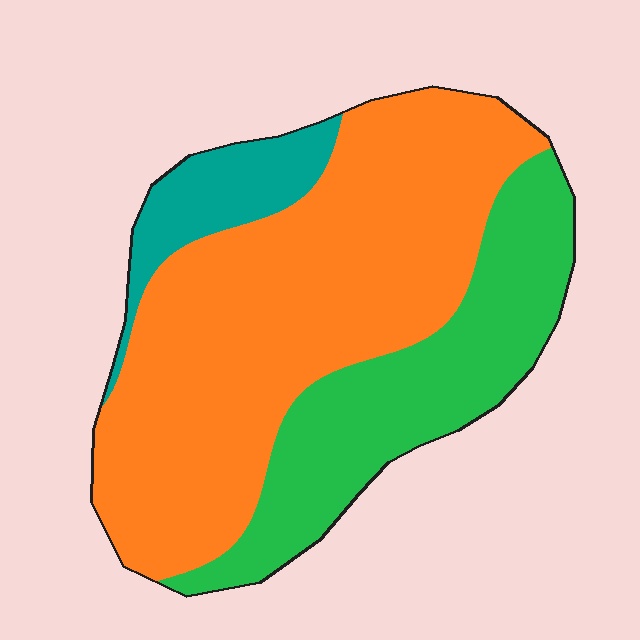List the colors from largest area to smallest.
From largest to smallest: orange, green, teal.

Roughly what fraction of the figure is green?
Green takes up about one third (1/3) of the figure.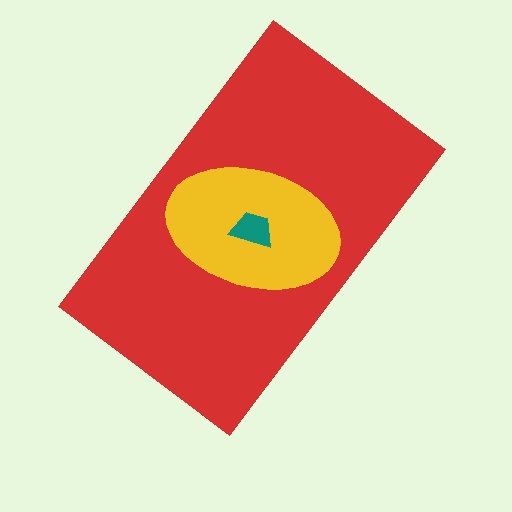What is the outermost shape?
The red rectangle.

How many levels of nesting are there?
3.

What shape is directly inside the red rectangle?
The yellow ellipse.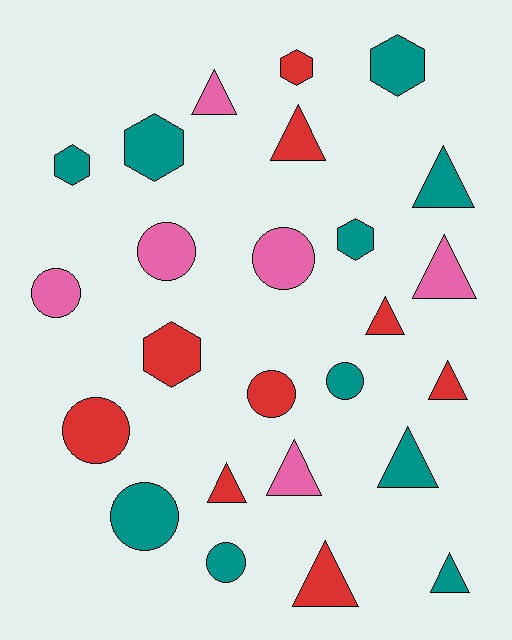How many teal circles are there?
There are 3 teal circles.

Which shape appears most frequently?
Triangle, with 11 objects.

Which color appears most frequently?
Teal, with 10 objects.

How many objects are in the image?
There are 25 objects.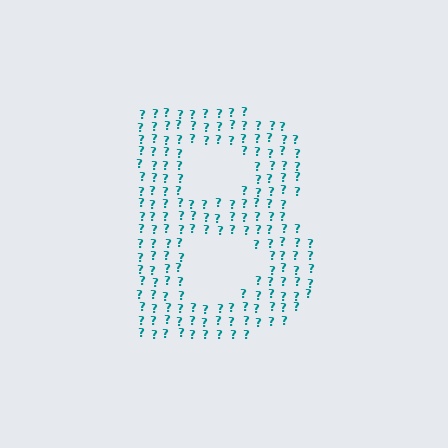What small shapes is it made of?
It is made of small question marks.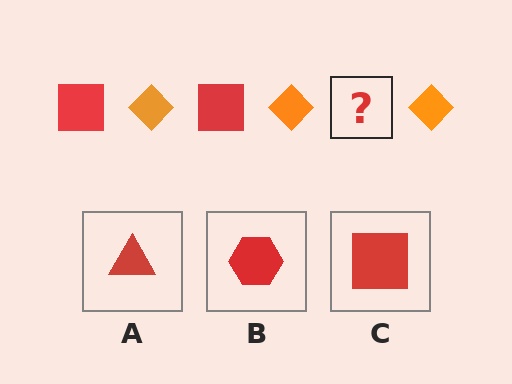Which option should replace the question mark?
Option C.